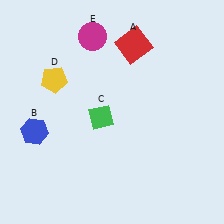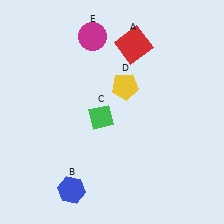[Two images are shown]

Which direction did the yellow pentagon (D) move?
The yellow pentagon (D) moved right.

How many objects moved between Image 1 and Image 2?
2 objects moved between the two images.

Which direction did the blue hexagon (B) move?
The blue hexagon (B) moved down.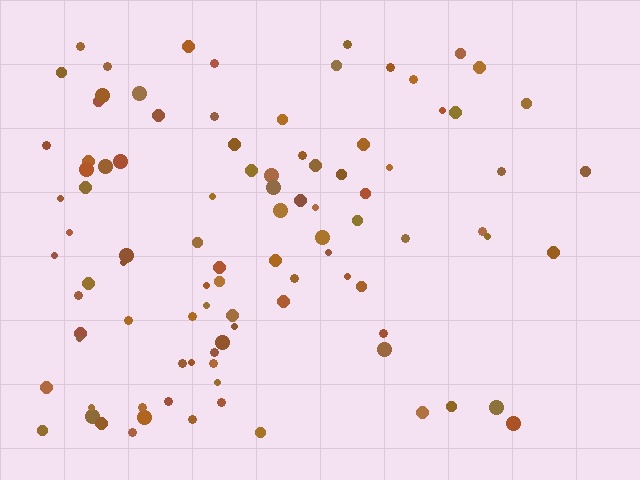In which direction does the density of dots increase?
From right to left, with the left side densest.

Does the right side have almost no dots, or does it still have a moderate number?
Still a moderate number, just noticeably fewer than the left.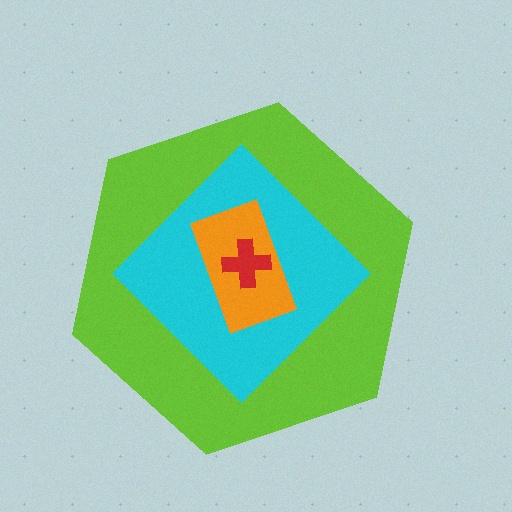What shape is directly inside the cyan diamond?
The orange rectangle.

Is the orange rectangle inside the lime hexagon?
Yes.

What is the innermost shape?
The red cross.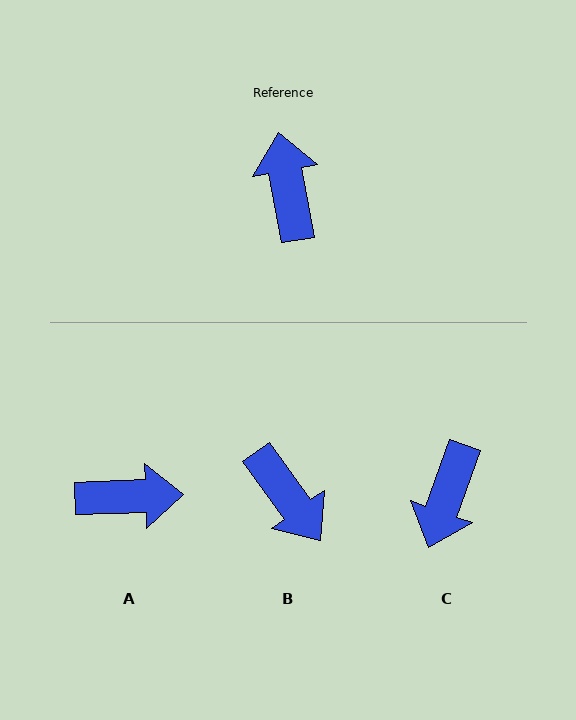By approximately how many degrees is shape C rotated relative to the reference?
Approximately 150 degrees counter-clockwise.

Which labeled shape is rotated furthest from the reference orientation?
B, about 154 degrees away.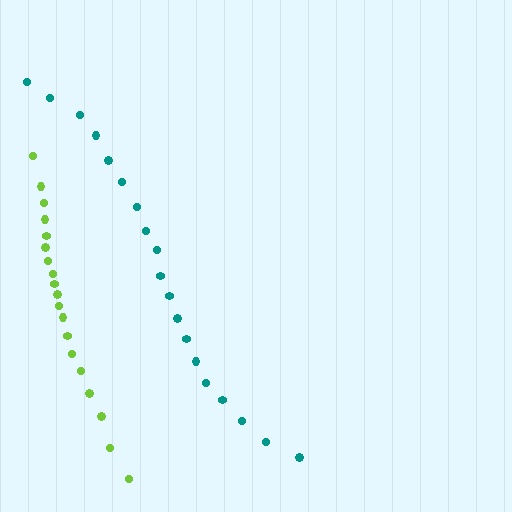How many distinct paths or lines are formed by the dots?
There are 2 distinct paths.